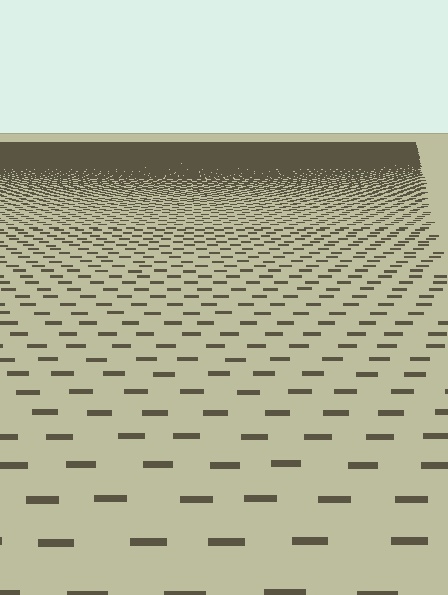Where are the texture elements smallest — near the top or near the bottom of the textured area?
Near the top.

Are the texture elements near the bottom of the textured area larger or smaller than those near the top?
Larger. Near the bottom, elements are closer to the viewer and appear at a bigger on-screen size.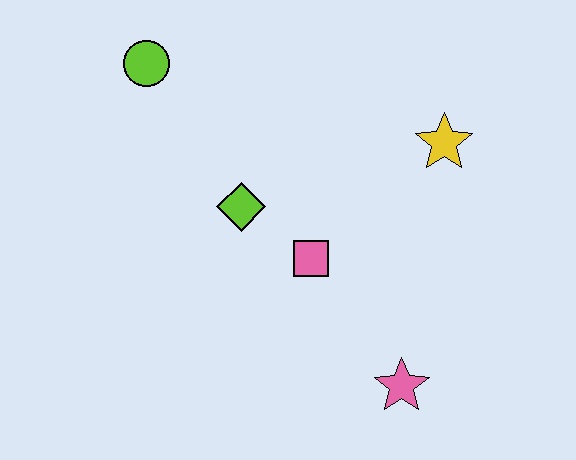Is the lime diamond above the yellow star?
No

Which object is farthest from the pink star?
The lime circle is farthest from the pink star.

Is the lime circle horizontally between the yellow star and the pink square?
No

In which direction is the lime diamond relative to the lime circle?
The lime diamond is below the lime circle.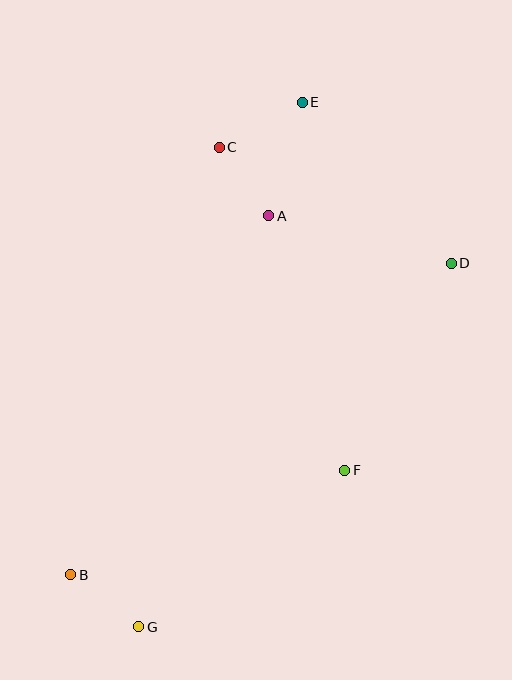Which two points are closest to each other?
Points A and C are closest to each other.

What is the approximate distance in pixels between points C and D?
The distance between C and D is approximately 259 pixels.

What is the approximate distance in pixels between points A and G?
The distance between A and G is approximately 431 pixels.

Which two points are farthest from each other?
Points E and G are farthest from each other.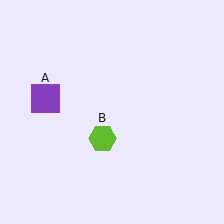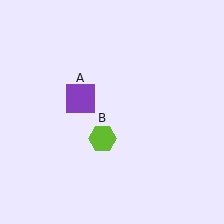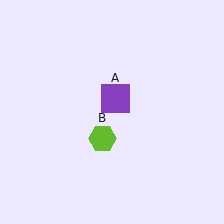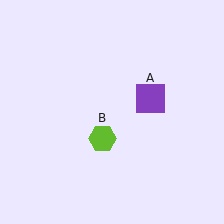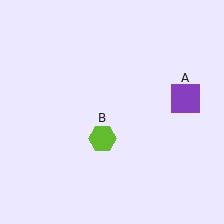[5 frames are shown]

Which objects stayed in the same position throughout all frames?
Lime hexagon (object B) remained stationary.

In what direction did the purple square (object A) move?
The purple square (object A) moved right.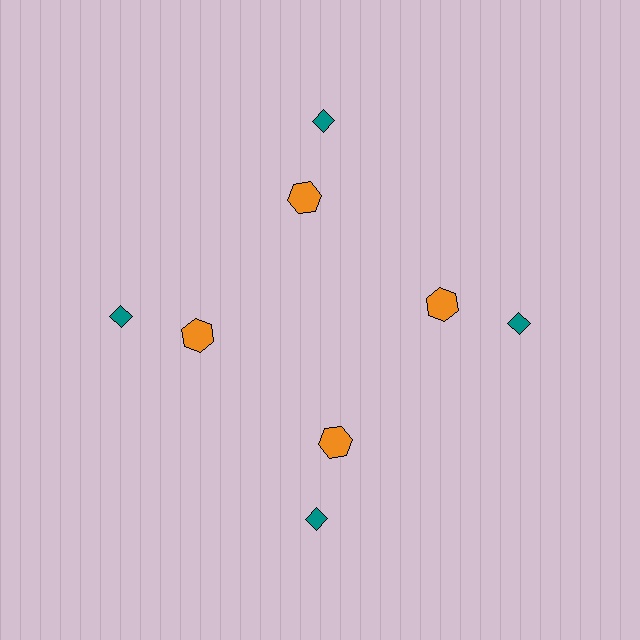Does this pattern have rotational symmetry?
Yes, this pattern has 4-fold rotational symmetry. It looks the same after rotating 90 degrees around the center.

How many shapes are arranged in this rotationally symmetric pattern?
There are 8 shapes, arranged in 4 groups of 2.